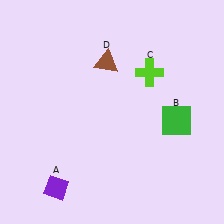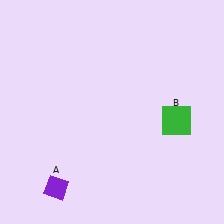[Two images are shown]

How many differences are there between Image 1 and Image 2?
There are 2 differences between the two images.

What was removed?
The lime cross (C), the brown triangle (D) were removed in Image 2.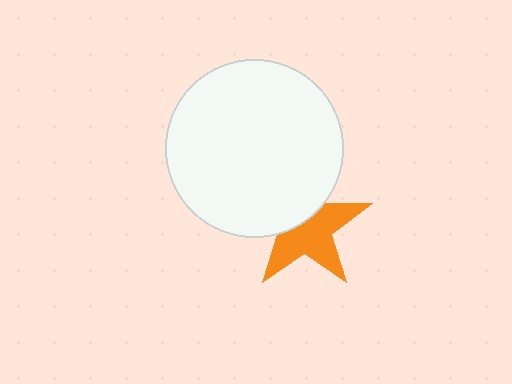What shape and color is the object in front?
The object in front is a white circle.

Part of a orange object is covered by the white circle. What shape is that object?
It is a star.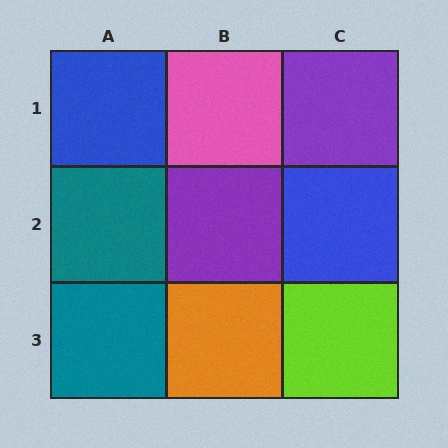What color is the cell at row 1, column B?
Pink.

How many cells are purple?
2 cells are purple.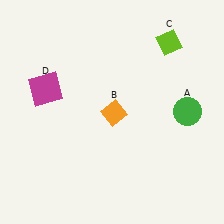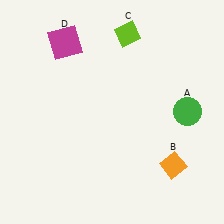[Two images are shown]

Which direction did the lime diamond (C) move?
The lime diamond (C) moved left.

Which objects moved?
The objects that moved are: the orange diamond (B), the lime diamond (C), the magenta square (D).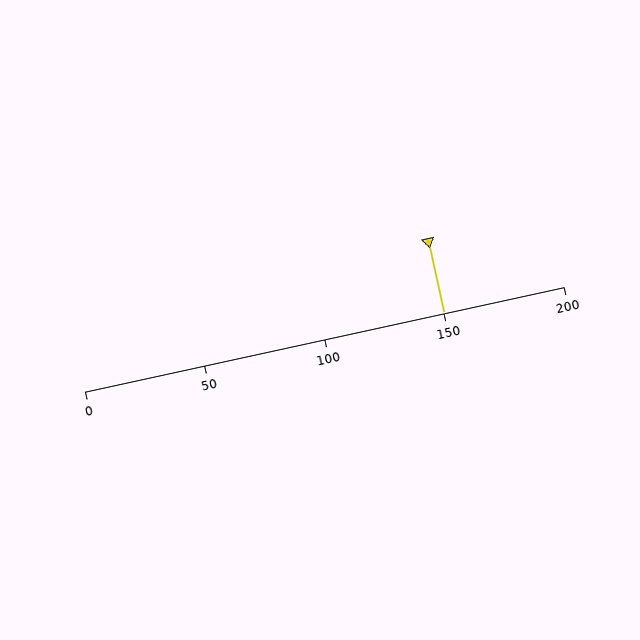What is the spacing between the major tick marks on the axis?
The major ticks are spaced 50 apart.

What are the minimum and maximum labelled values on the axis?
The axis runs from 0 to 200.